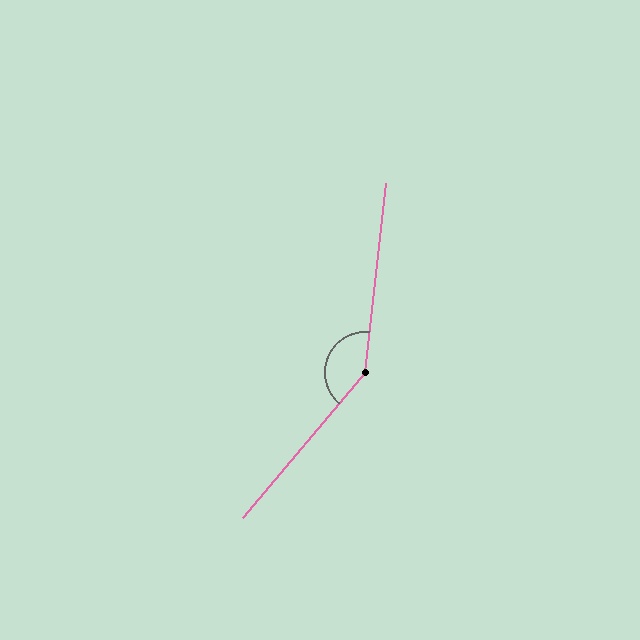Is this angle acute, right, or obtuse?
It is obtuse.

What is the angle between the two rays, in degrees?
Approximately 146 degrees.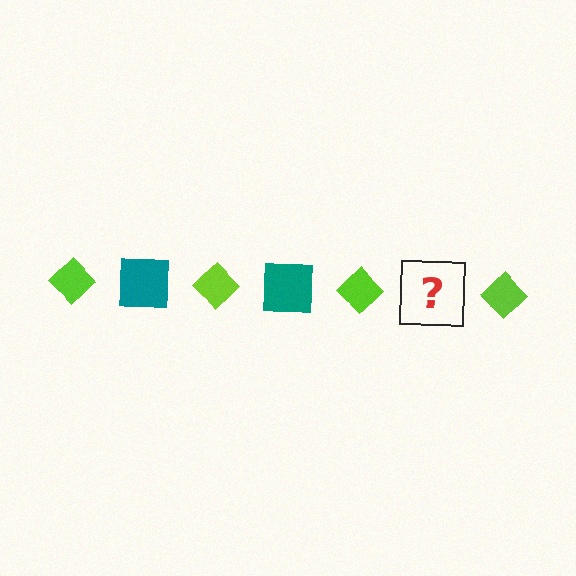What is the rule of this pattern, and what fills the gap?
The rule is that the pattern alternates between lime diamond and teal square. The gap should be filled with a teal square.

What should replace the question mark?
The question mark should be replaced with a teal square.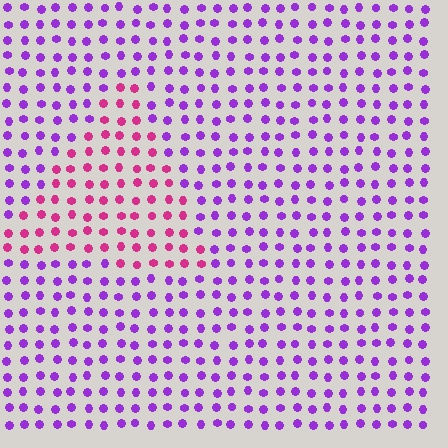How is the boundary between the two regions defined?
The boundary is defined purely by a slight shift in hue (about 49 degrees). Spacing, size, and orientation are identical on both sides.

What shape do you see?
I see a triangle.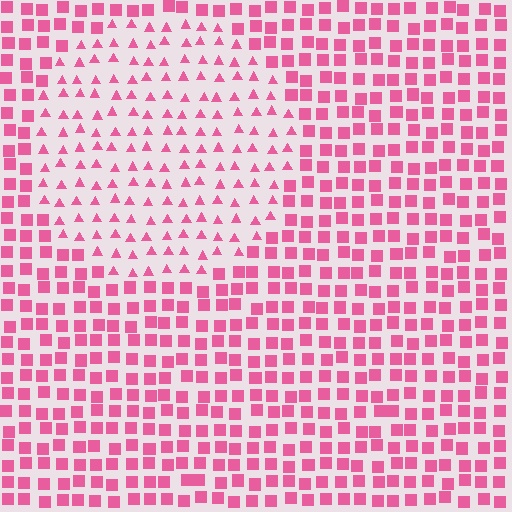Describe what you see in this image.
The image is filled with small pink elements arranged in a uniform grid. A circle-shaped region contains triangles, while the surrounding area contains squares. The boundary is defined purely by the change in element shape.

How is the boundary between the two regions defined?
The boundary is defined by a change in element shape: triangles inside vs. squares outside. All elements share the same color and spacing.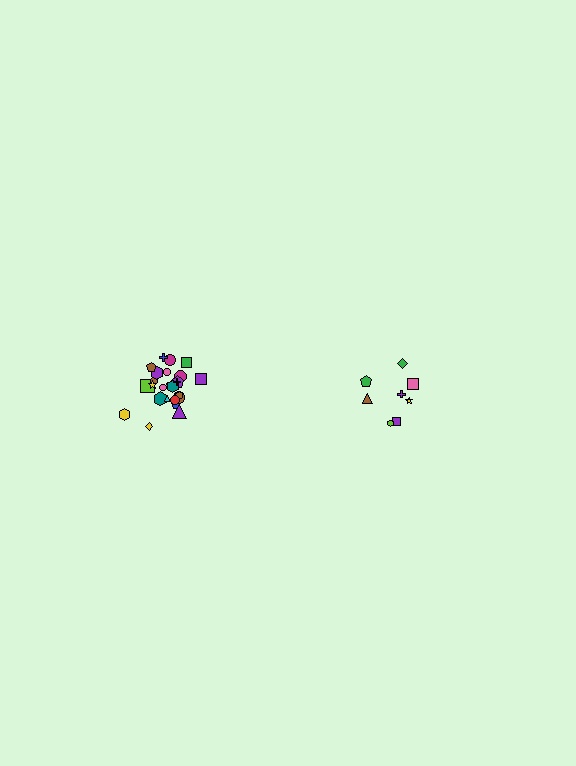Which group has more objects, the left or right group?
The left group.